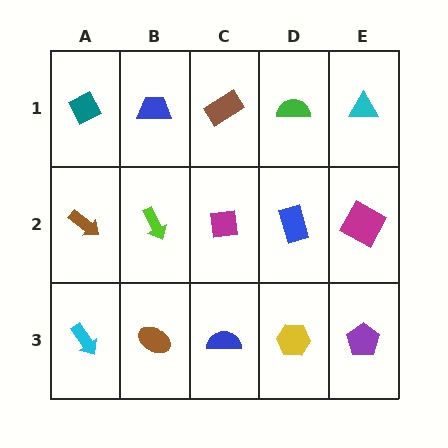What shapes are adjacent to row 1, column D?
A blue rectangle (row 2, column D), a brown rectangle (row 1, column C), a cyan triangle (row 1, column E).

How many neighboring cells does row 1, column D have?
3.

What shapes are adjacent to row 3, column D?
A blue rectangle (row 2, column D), a blue semicircle (row 3, column C), a purple pentagon (row 3, column E).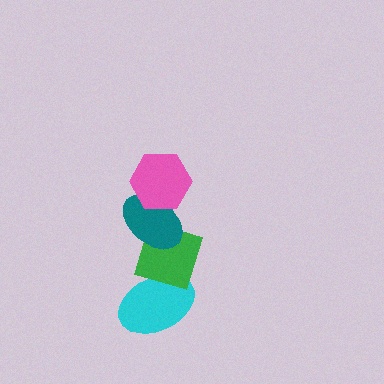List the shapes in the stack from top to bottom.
From top to bottom: the pink hexagon, the teal ellipse, the green diamond, the cyan ellipse.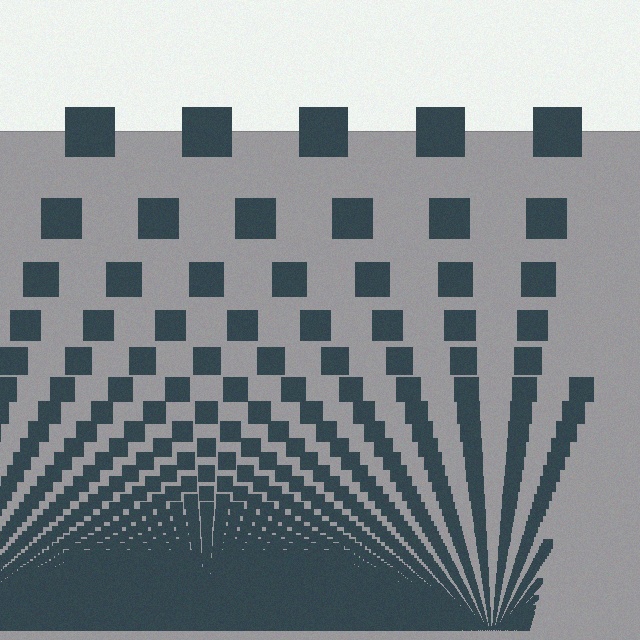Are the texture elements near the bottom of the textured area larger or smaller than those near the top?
Smaller. The gradient is inverted — elements near the bottom are smaller and denser.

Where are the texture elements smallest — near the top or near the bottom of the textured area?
Near the bottom.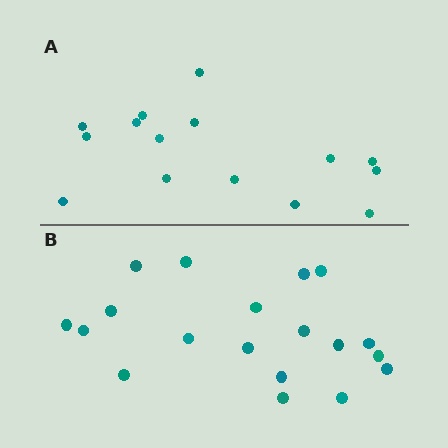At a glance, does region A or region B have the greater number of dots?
Region B (the bottom region) has more dots.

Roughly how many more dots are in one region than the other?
Region B has about 4 more dots than region A.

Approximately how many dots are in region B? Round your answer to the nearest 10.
About 20 dots. (The exact count is 19, which rounds to 20.)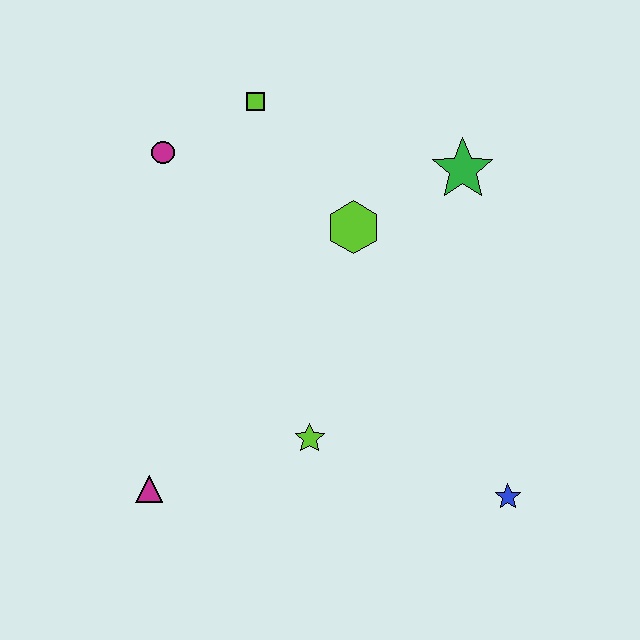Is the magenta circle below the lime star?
No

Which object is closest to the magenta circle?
The lime square is closest to the magenta circle.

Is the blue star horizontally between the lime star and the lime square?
No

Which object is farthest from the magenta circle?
The blue star is farthest from the magenta circle.